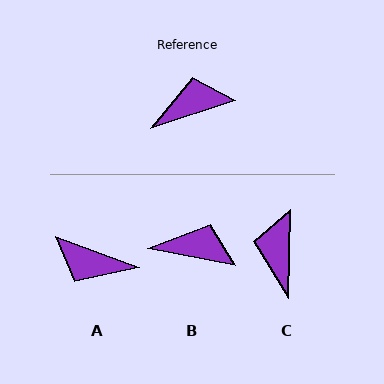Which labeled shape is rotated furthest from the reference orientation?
A, about 142 degrees away.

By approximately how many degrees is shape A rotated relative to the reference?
Approximately 142 degrees counter-clockwise.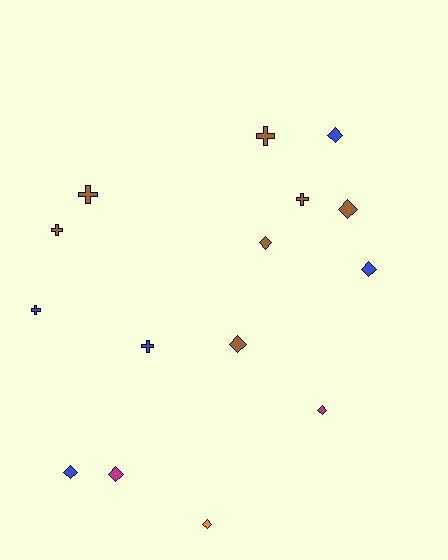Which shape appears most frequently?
Diamond, with 9 objects.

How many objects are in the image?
There are 15 objects.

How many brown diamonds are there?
There are 3 brown diamonds.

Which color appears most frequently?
Brown, with 7 objects.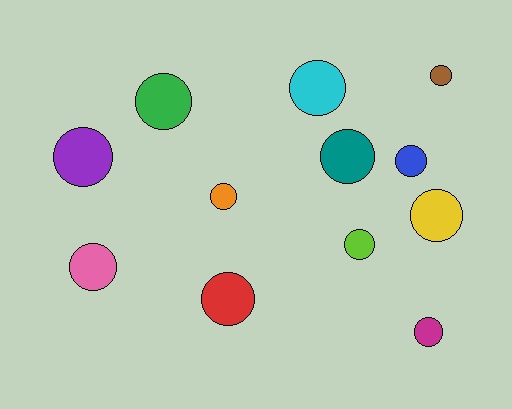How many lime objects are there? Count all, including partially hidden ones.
There is 1 lime object.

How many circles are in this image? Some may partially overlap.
There are 12 circles.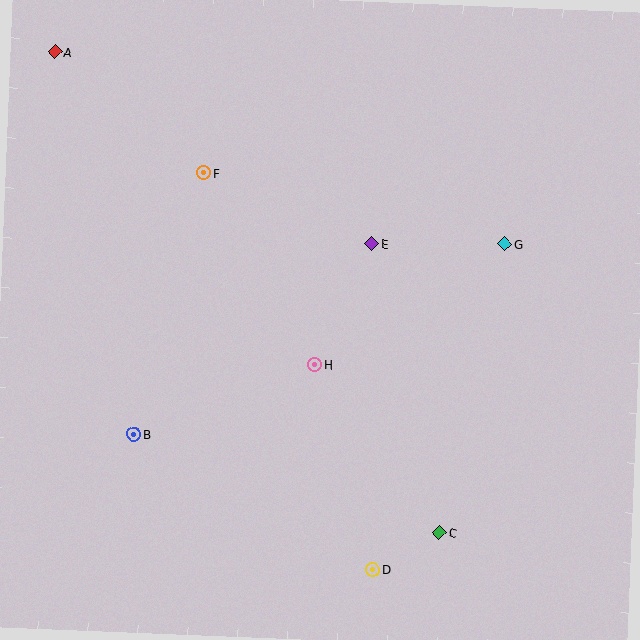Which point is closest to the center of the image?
Point H at (315, 364) is closest to the center.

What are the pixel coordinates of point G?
Point G is at (505, 244).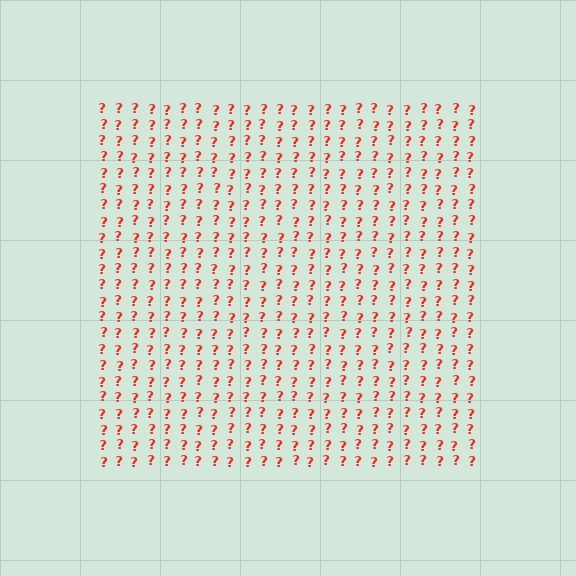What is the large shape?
The large shape is a square.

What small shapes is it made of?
It is made of small question marks.